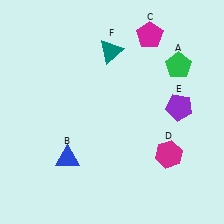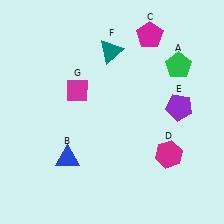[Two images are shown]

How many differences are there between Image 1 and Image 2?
There is 1 difference between the two images.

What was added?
A magenta diamond (G) was added in Image 2.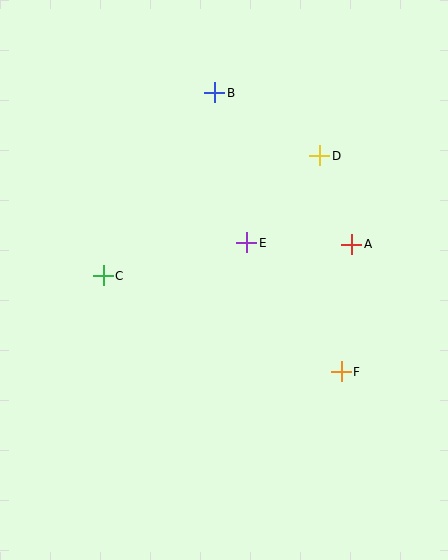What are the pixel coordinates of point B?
Point B is at (215, 93).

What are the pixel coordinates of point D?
Point D is at (320, 156).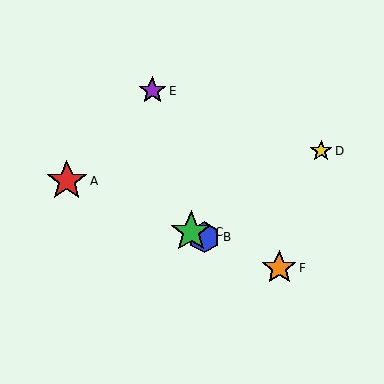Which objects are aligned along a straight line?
Objects A, B, C, F are aligned along a straight line.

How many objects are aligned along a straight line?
4 objects (A, B, C, F) are aligned along a straight line.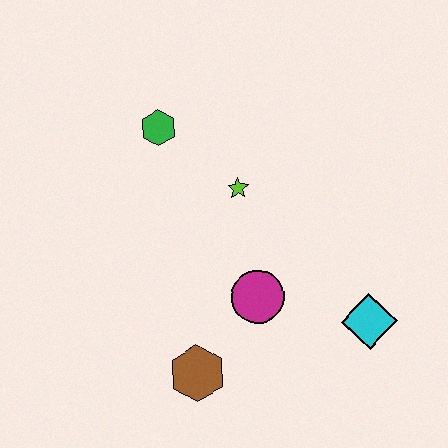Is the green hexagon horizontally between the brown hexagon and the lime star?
No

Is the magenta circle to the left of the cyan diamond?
Yes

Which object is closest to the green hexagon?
The lime star is closest to the green hexagon.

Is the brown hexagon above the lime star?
No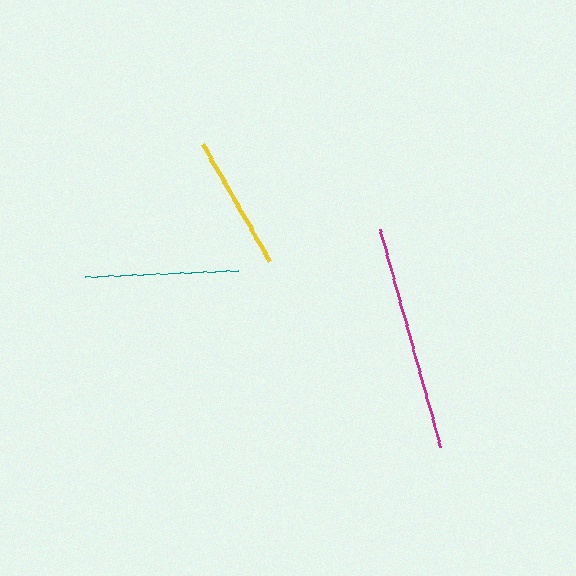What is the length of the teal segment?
The teal segment is approximately 152 pixels long.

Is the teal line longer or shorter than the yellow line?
The teal line is longer than the yellow line.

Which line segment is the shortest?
The yellow line is the shortest at approximately 134 pixels.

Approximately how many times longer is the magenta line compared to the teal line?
The magenta line is approximately 1.5 times the length of the teal line.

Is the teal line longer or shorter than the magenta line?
The magenta line is longer than the teal line.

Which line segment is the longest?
The magenta line is the longest at approximately 227 pixels.